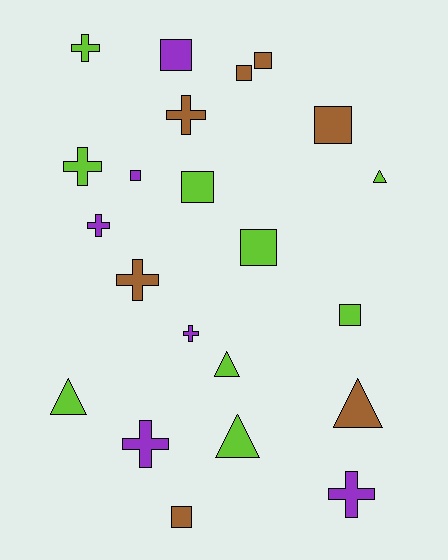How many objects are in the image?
There are 22 objects.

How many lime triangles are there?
There are 4 lime triangles.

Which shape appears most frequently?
Square, with 9 objects.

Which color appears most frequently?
Lime, with 9 objects.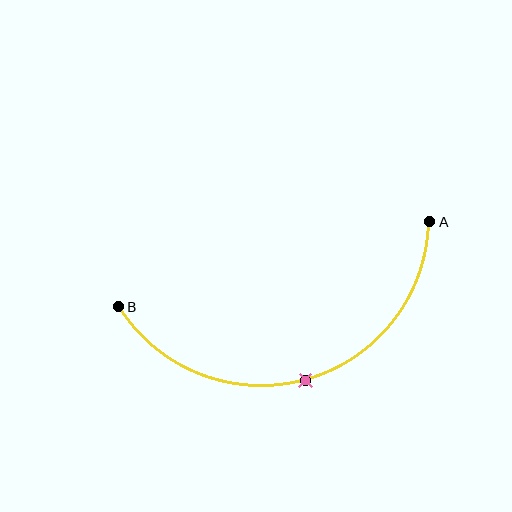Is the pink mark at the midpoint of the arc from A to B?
Yes. The pink mark lies on the arc at equal arc-length from both A and B — it is the arc midpoint.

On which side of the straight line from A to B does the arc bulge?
The arc bulges below the straight line connecting A and B.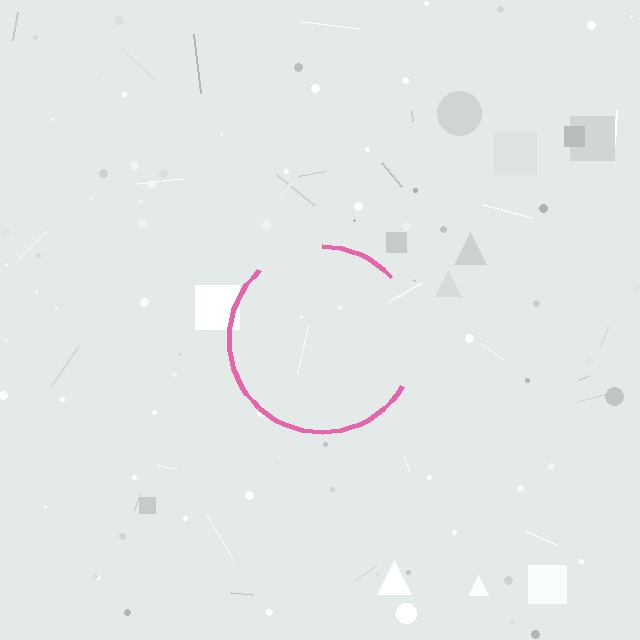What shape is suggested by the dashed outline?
The dashed outline suggests a circle.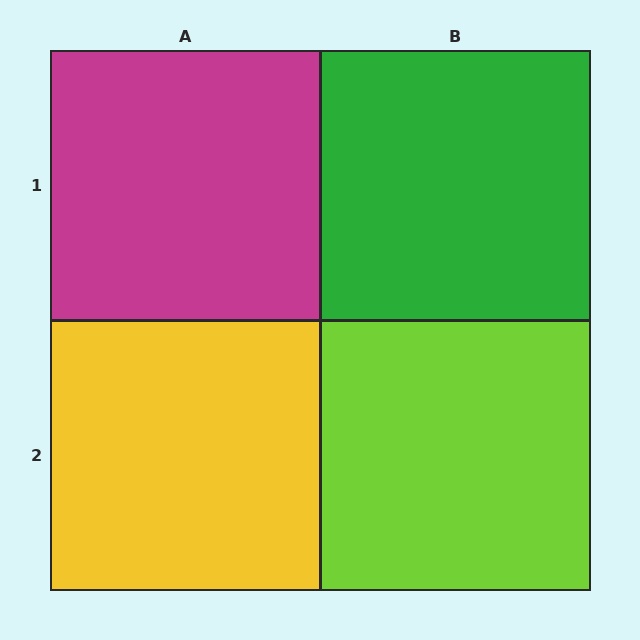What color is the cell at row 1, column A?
Magenta.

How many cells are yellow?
1 cell is yellow.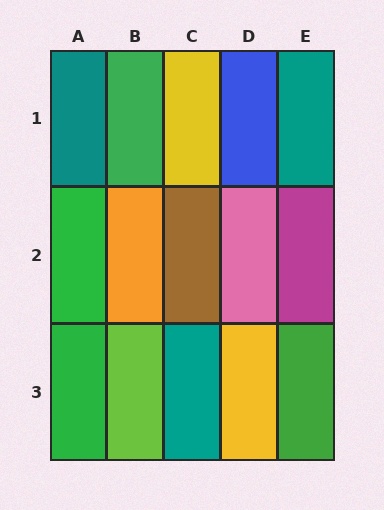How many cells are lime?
1 cell is lime.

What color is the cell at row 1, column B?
Green.